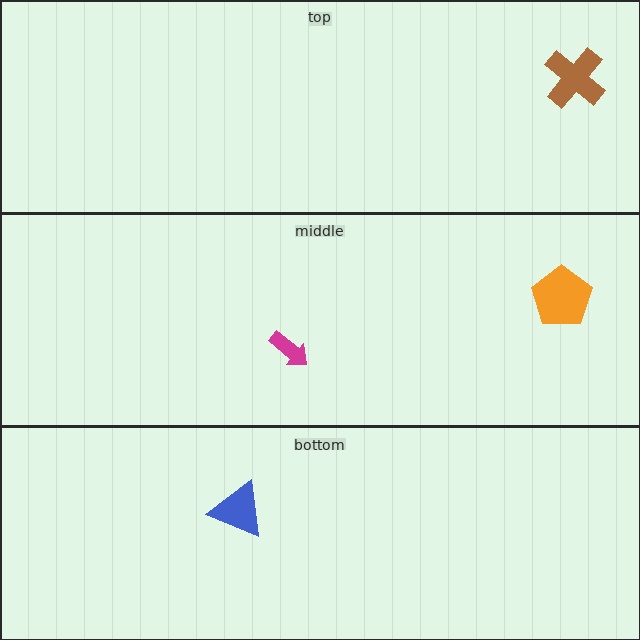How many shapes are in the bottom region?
1.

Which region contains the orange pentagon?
The middle region.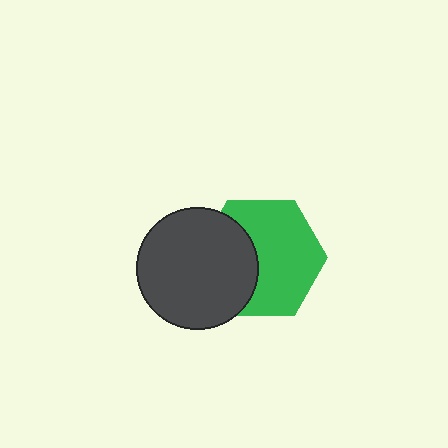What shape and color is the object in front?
The object in front is a dark gray circle.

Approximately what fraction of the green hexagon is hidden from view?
Roughly 36% of the green hexagon is hidden behind the dark gray circle.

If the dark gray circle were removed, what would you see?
You would see the complete green hexagon.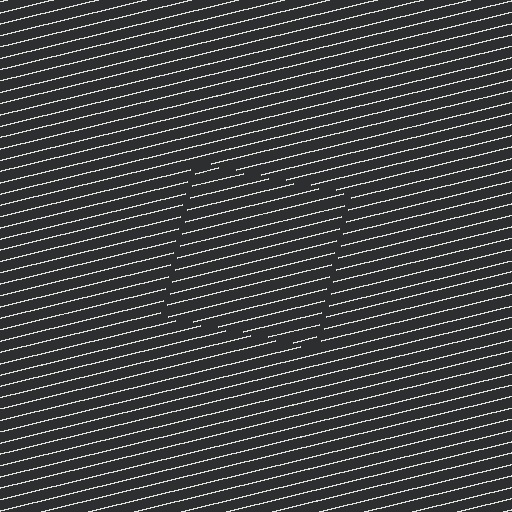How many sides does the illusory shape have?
4 sides — the line-ends trace a square.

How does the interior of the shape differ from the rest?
The interior of the shape contains the same grating, shifted by half a period — the contour is defined by the phase discontinuity where line-ends from the inner and outer gratings abut.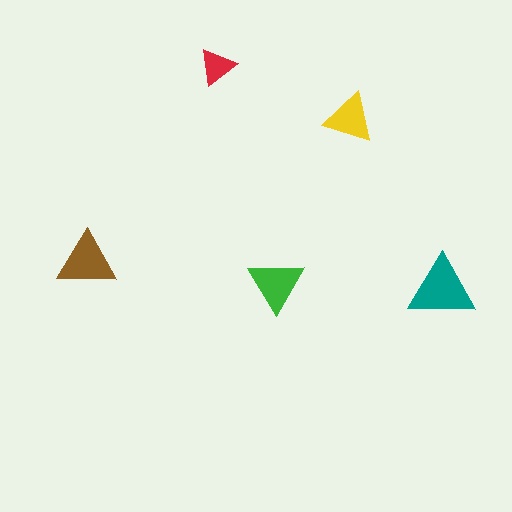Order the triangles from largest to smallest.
the teal one, the brown one, the green one, the yellow one, the red one.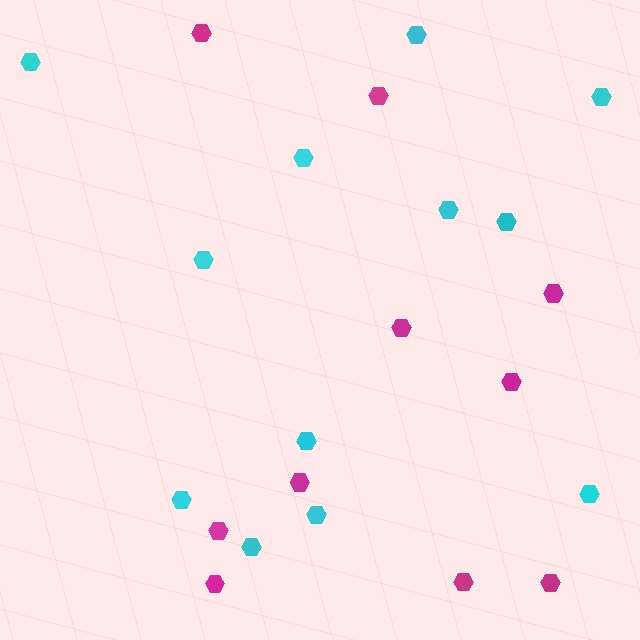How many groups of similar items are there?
There are 2 groups: one group of magenta hexagons (10) and one group of cyan hexagons (12).